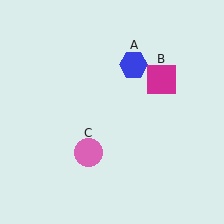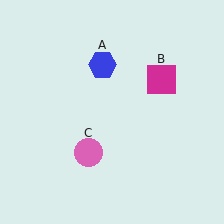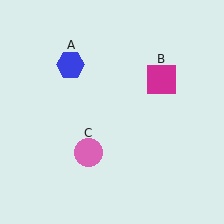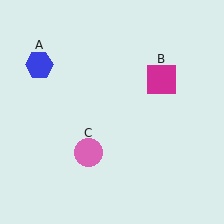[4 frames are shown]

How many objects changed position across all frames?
1 object changed position: blue hexagon (object A).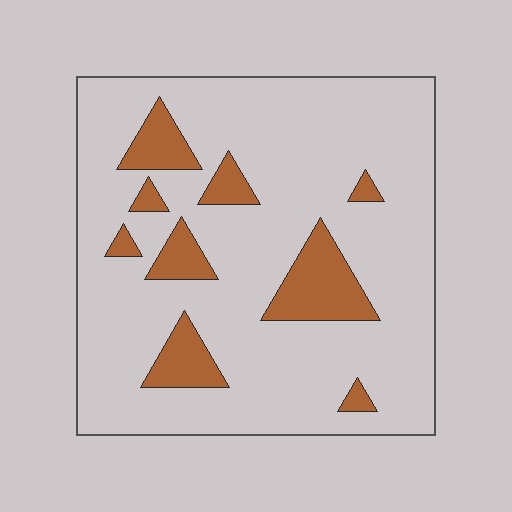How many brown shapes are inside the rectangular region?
9.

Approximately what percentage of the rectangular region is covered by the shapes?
Approximately 15%.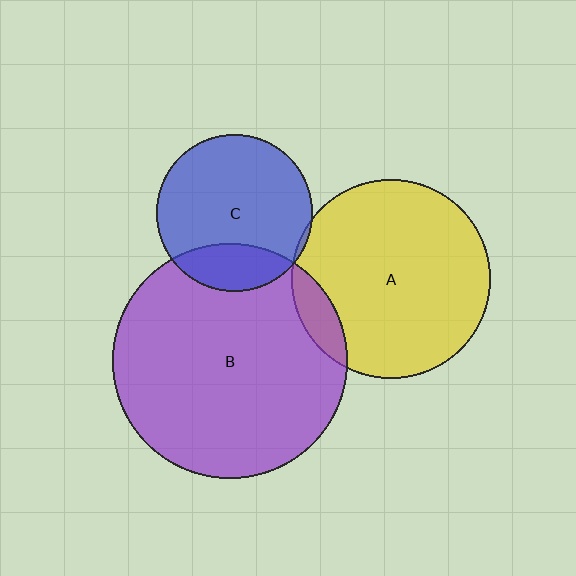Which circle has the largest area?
Circle B (purple).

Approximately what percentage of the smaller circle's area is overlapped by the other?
Approximately 20%.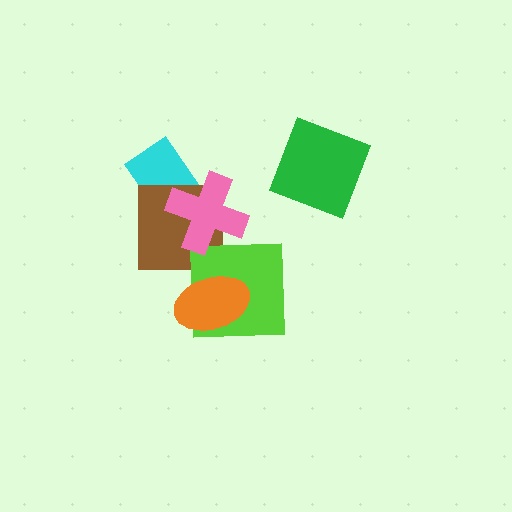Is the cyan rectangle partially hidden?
Yes, it is partially covered by another shape.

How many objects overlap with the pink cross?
2 objects overlap with the pink cross.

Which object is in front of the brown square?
The pink cross is in front of the brown square.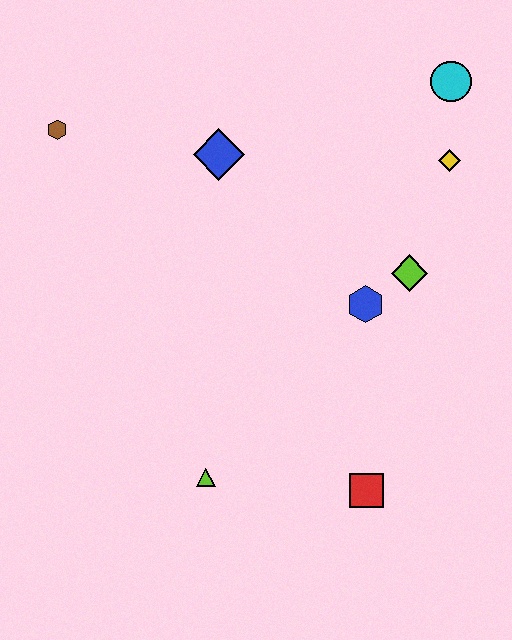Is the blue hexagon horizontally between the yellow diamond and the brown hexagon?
Yes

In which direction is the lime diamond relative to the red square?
The lime diamond is above the red square.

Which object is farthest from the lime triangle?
The cyan circle is farthest from the lime triangle.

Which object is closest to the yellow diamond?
The cyan circle is closest to the yellow diamond.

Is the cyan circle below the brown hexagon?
No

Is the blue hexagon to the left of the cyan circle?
Yes